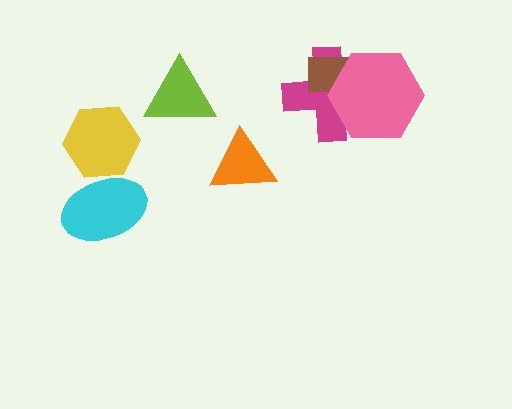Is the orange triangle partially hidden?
No, no other shape covers it.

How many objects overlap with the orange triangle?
0 objects overlap with the orange triangle.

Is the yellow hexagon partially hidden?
Yes, it is partially covered by another shape.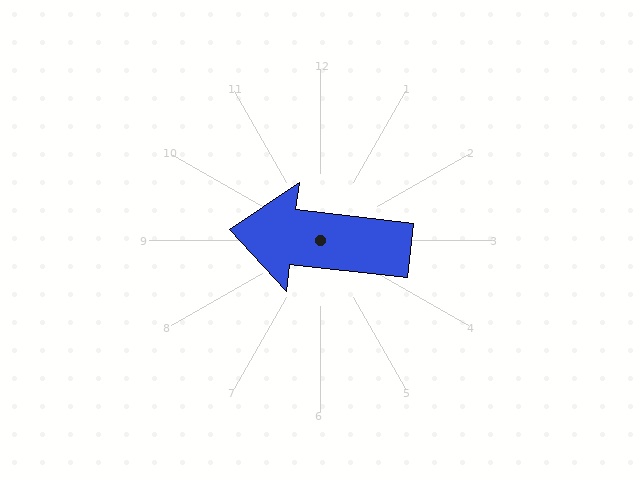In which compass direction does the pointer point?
West.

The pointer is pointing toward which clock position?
Roughly 9 o'clock.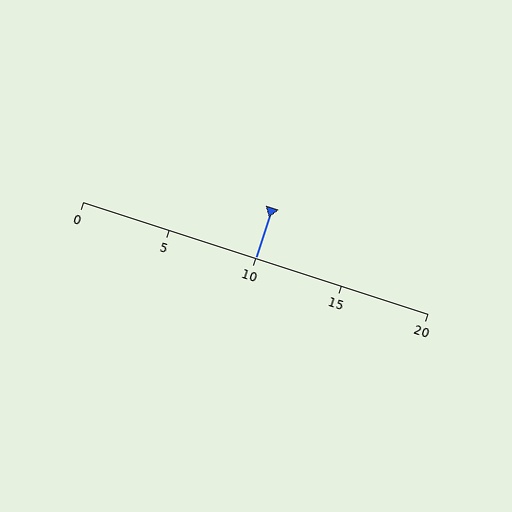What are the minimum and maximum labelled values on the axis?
The axis runs from 0 to 20.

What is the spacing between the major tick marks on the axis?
The major ticks are spaced 5 apart.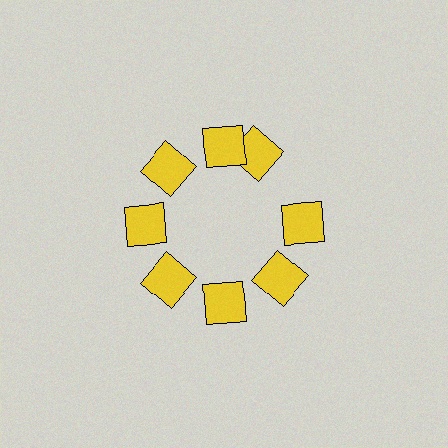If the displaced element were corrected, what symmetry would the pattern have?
It would have 8-fold rotational symmetry — the pattern would map onto itself every 45 degrees.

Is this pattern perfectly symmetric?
No. The 8 yellow squares are arranged in a ring, but one element near the 2 o'clock position is rotated out of alignment along the ring, breaking the 8-fold rotational symmetry.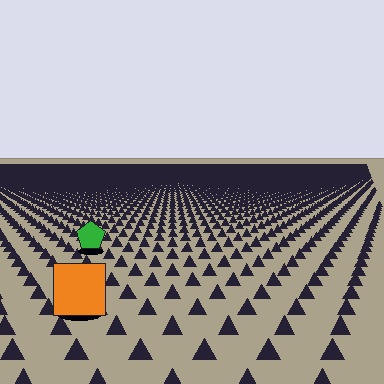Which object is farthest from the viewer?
The green pentagon is farthest from the viewer. It appears smaller and the ground texture around it is denser.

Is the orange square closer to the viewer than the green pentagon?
Yes. The orange square is closer — you can tell from the texture gradient: the ground texture is coarser near it.